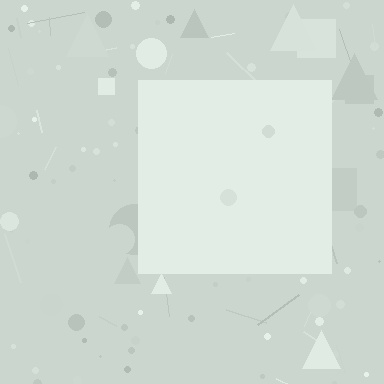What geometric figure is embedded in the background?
A square is embedded in the background.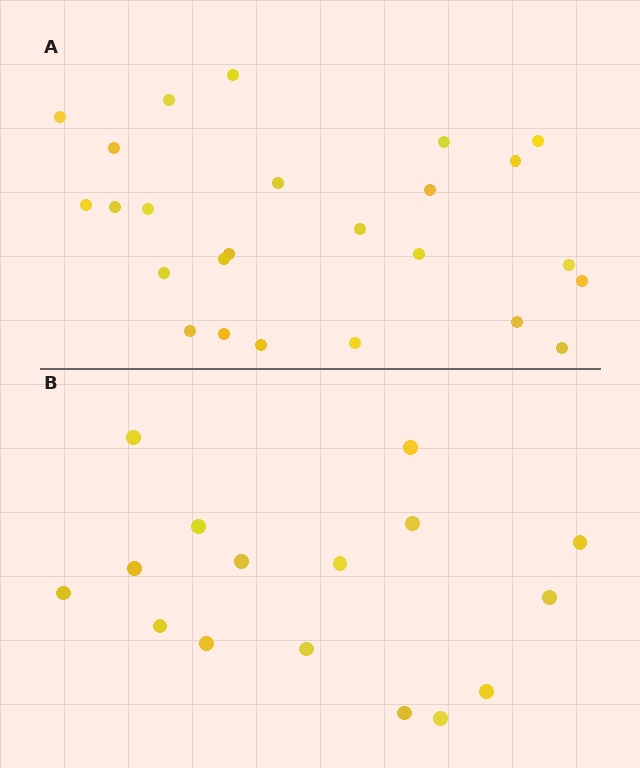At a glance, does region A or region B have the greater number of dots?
Region A (the top region) has more dots.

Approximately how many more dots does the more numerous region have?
Region A has roughly 8 or so more dots than region B.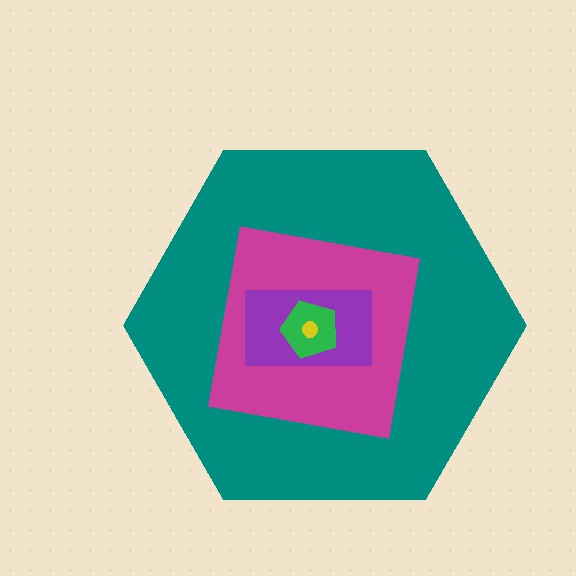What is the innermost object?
The yellow circle.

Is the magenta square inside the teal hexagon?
Yes.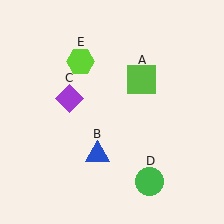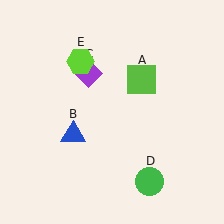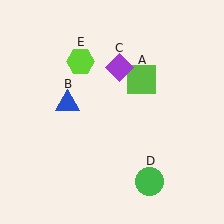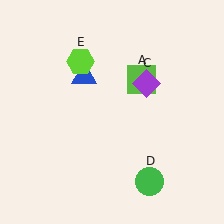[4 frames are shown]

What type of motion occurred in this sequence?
The blue triangle (object B), purple diamond (object C) rotated clockwise around the center of the scene.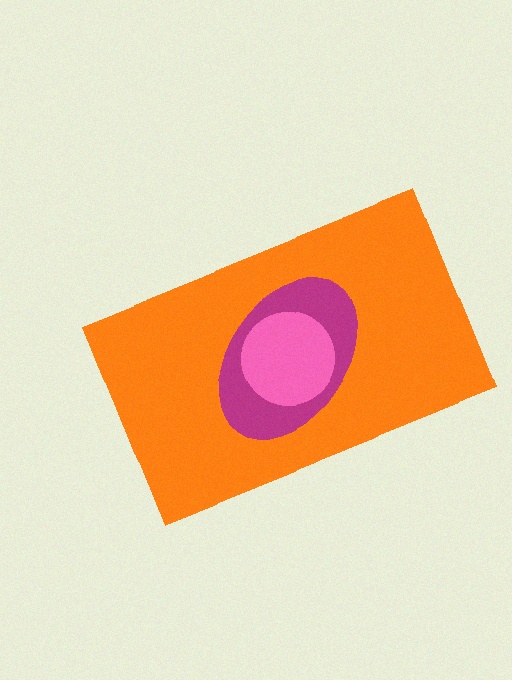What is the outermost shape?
The orange rectangle.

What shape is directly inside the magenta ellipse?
The pink circle.